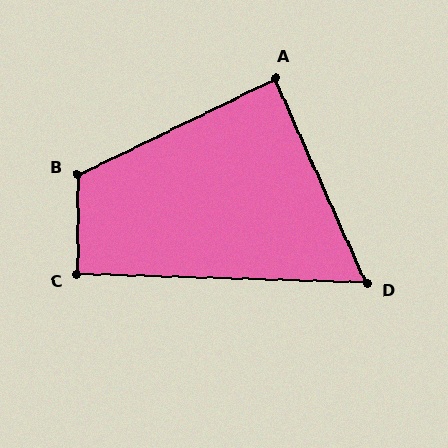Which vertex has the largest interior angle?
B, at approximately 116 degrees.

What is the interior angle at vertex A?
Approximately 88 degrees (approximately right).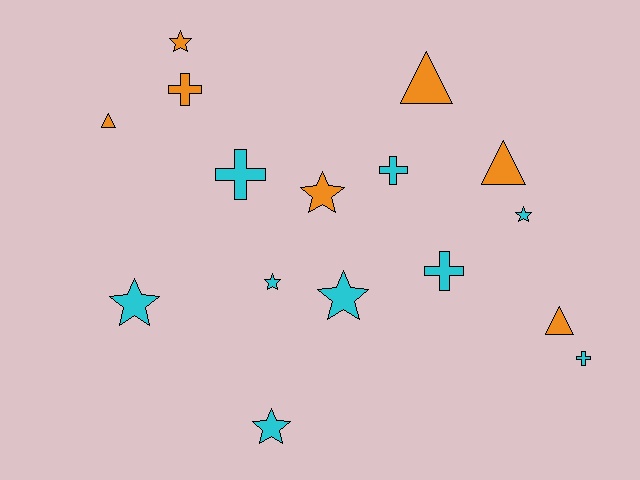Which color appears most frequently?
Cyan, with 9 objects.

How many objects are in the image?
There are 16 objects.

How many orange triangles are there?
There are 4 orange triangles.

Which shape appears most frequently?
Star, with 7 objects.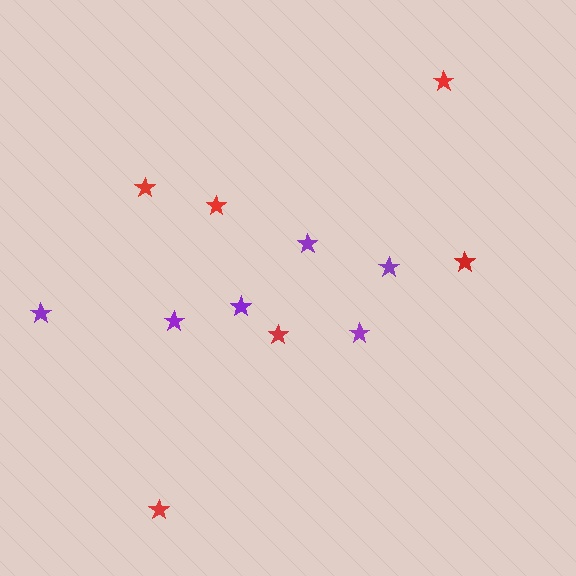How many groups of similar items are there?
There are 2 groups: one group of purple stars (6) and one group of red stars (6).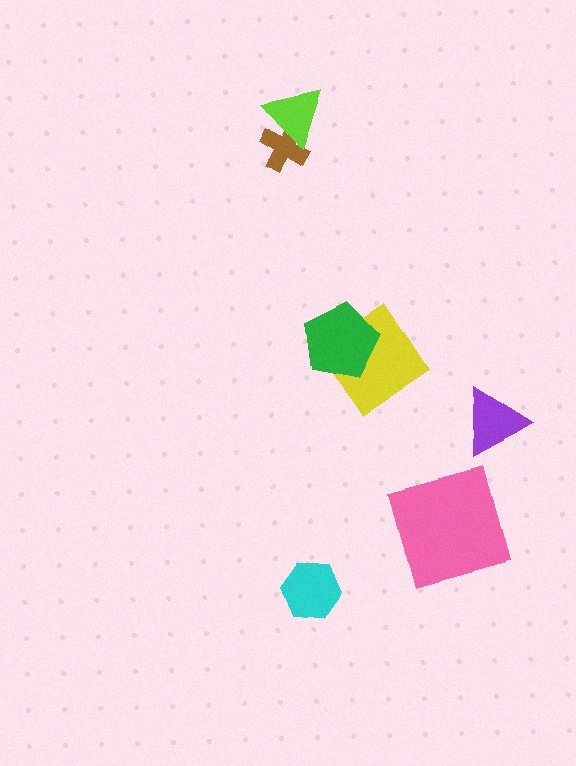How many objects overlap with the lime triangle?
1 object overlaps with the lime triangle.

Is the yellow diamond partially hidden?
Yes, it is partially covered by another shape.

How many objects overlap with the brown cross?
1 object overlaps with the brown cross.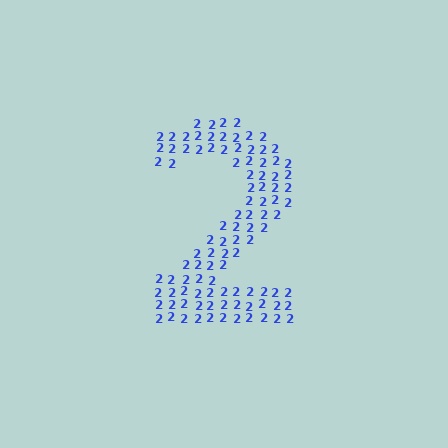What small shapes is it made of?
It is made of small digit 2's.